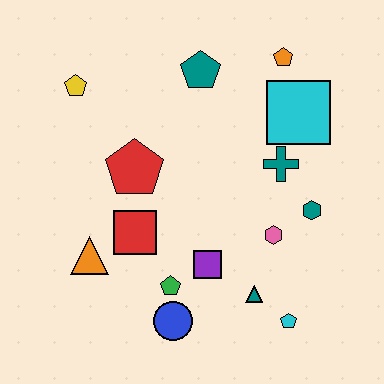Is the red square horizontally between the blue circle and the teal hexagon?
No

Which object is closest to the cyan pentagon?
The teal triangle is closest to the cyan pentagon.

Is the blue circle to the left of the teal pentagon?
Yes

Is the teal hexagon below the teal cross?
Yes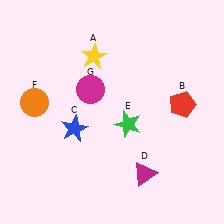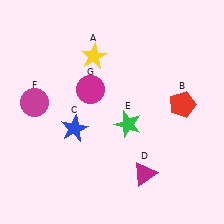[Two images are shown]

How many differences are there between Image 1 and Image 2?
There is 1 difference between the two images.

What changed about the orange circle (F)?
In Image 1, F is orange. In Image 2, it changed to magenta.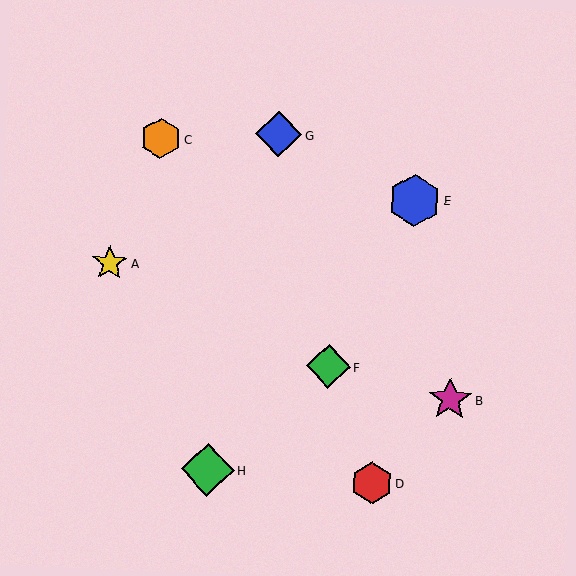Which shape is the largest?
The green diamond (labeled H) is the largest.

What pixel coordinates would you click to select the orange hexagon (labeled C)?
Click at (161, 138) to select the orange hexagon C.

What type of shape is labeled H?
Shape H is a green diamond.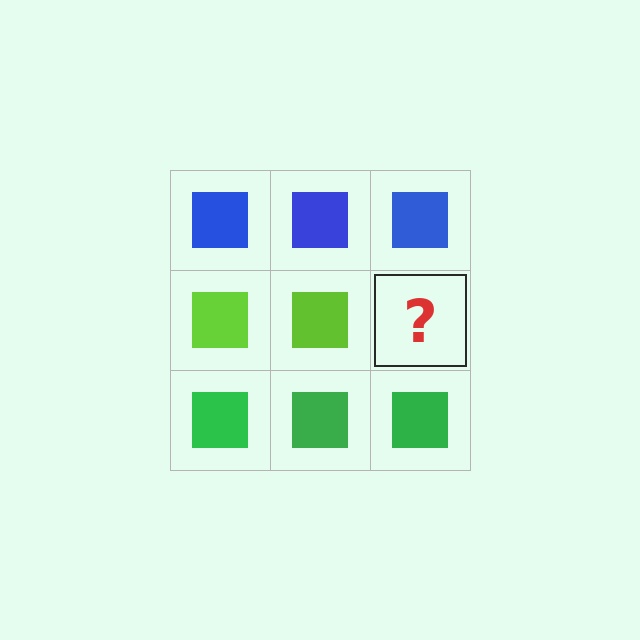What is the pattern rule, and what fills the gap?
The rule is that each row has a consistent color. The gap should be filled with a lime square.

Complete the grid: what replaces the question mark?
The question mark should be replaced with a lime square.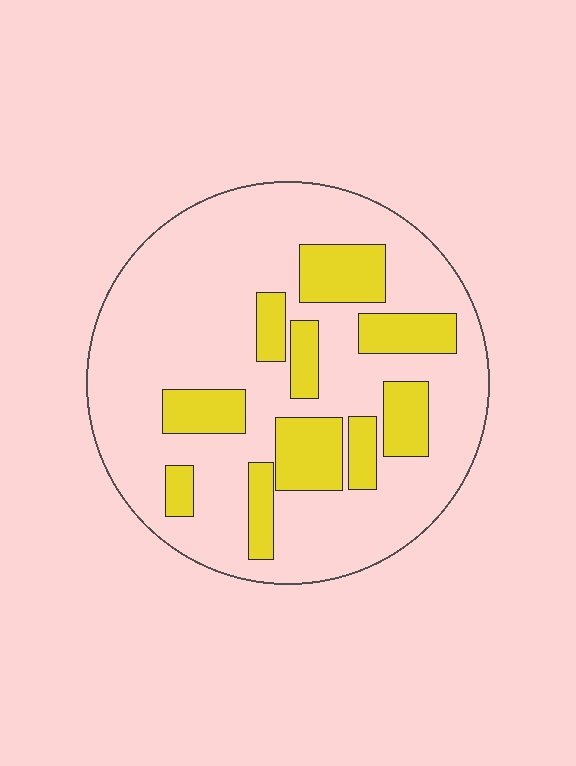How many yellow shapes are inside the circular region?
10.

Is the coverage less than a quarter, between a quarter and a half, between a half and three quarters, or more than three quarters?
Between a quarter and a half.